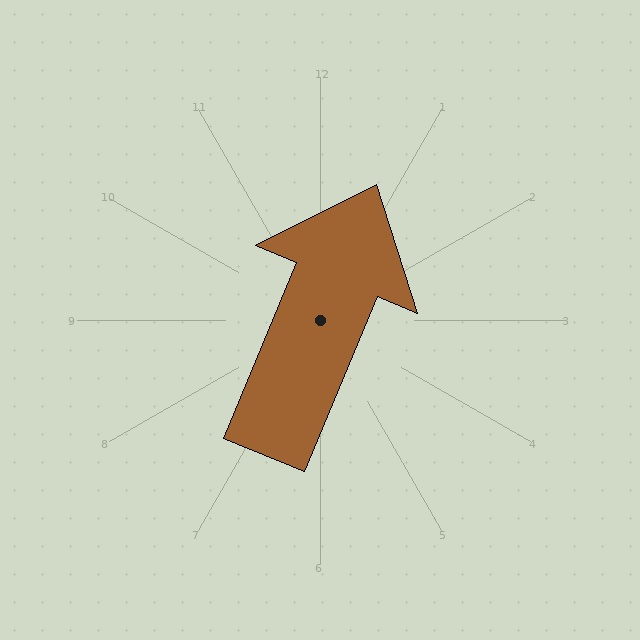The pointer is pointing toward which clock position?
Roughly 1 o'clock.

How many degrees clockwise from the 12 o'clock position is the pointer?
Approximately 23 degrees.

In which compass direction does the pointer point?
Northeast.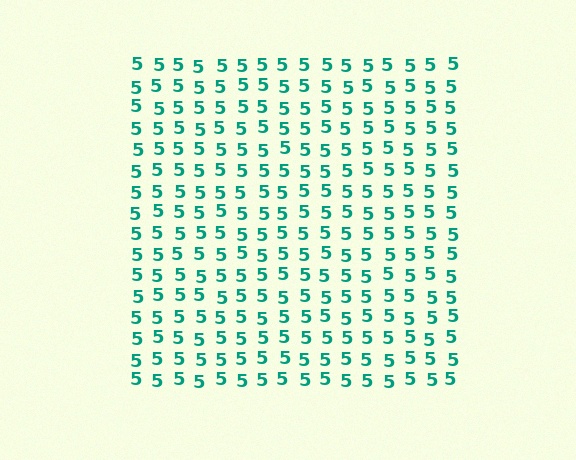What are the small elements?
The small elements are digit 5's.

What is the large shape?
The large shape is a square.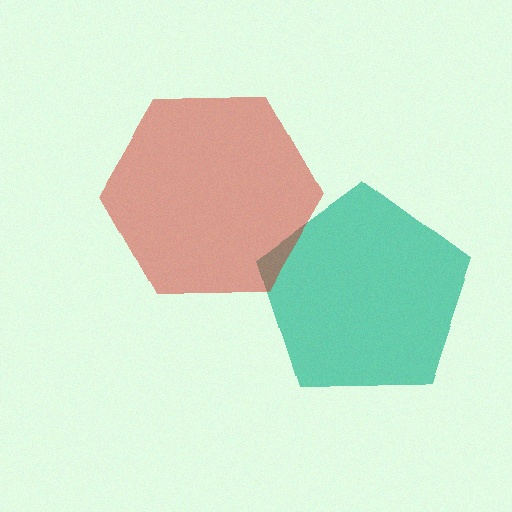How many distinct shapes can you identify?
There are 2 distinct shapes: a teal pentagon, a red hexagon.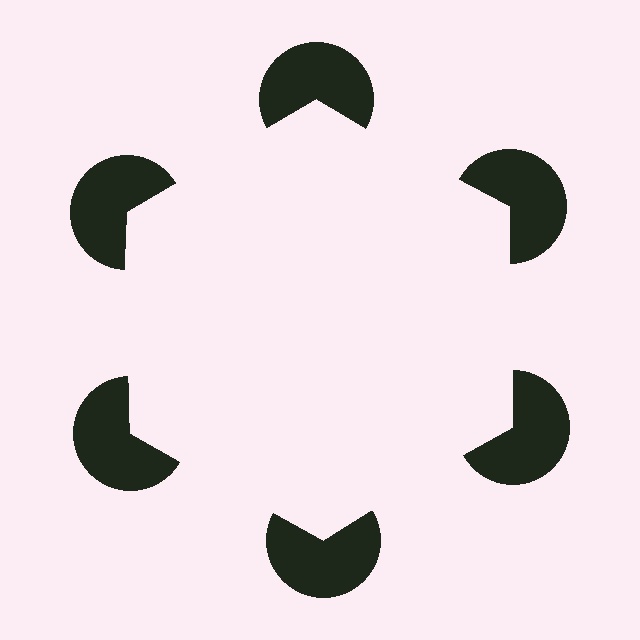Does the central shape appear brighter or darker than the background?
It typically appears slightly brighter than the background, even though no actual brightness change is drawn.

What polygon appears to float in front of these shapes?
An illusory hexagon — its edges are inferred from the aligned wedge cuts in the pac-man discs, not physically drawn.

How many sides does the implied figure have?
6 sides.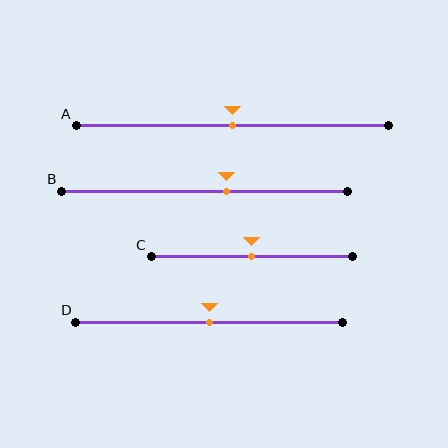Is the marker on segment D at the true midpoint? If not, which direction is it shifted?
Yes, the marker on segment D is at the true midpoint.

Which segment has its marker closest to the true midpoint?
Segment A has its marker closest to the true midpoint.